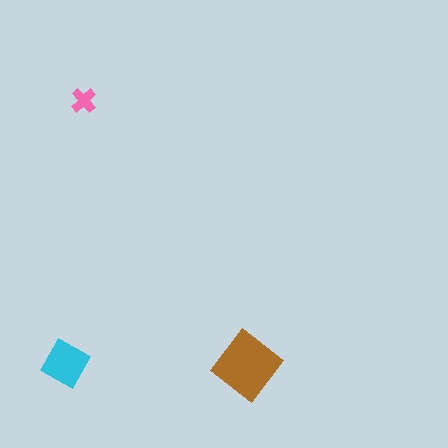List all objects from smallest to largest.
The pink cross, the cyan diamond, the brown diamond.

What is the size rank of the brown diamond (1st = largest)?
1st.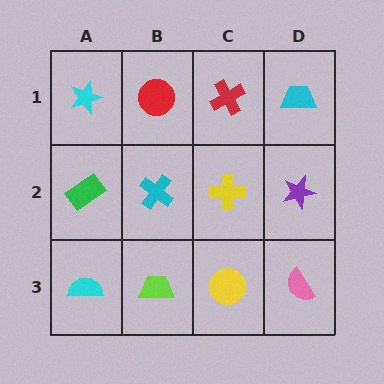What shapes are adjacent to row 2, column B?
A red circle (row 1, column B), a lime trapezoid (row 3, column B), a green rectangle (row 2, column A), a yellow cross (row 2, column C).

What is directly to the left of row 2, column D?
A yellow cross.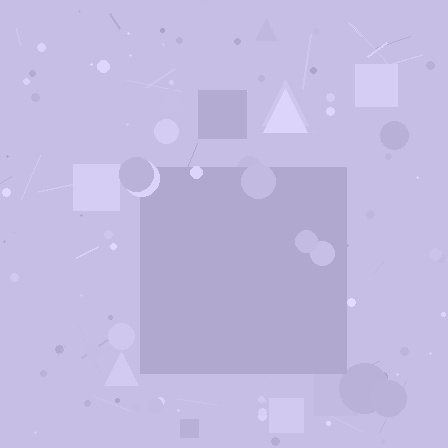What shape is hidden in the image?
A square is hidden in the image.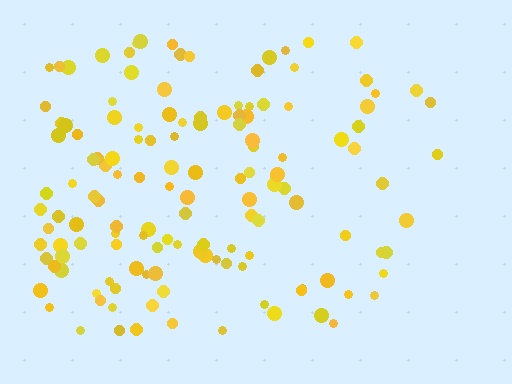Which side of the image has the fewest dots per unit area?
The right.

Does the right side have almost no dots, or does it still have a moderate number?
Still a moderate number, just noticeably fewer than the left.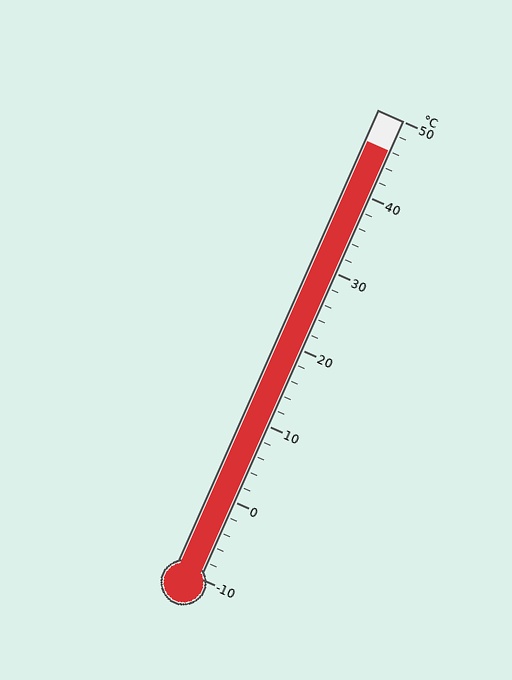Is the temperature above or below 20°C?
The temperature is above 20°C.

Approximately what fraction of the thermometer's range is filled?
The thermometer is filled to approximately 95% of its range.